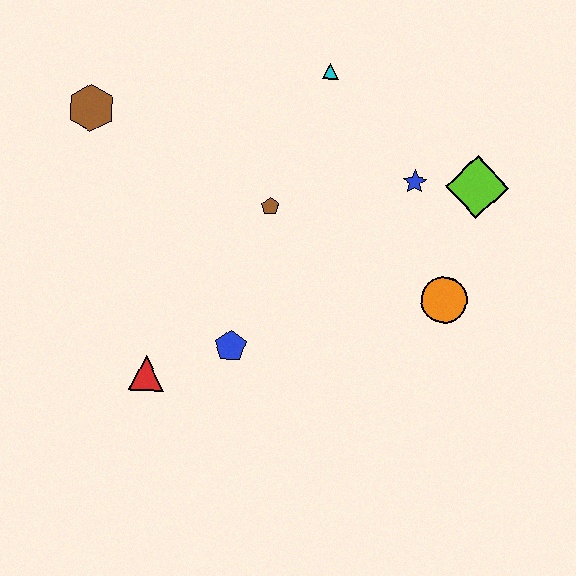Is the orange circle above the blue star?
No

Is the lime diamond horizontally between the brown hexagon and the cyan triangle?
No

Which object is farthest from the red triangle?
The lime diamond is farthest from the red triangle.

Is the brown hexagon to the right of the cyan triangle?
No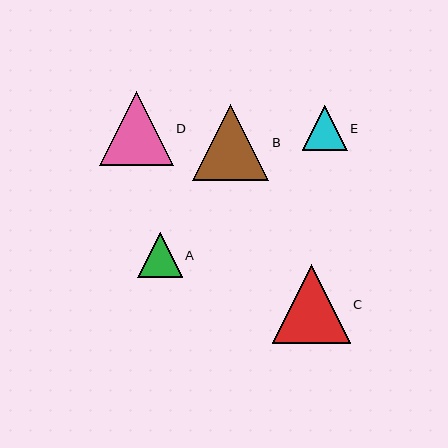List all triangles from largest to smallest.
From largest to smallest: C, B, D, E, A.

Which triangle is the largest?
Triangle C is the largest with a size of approximately 78 pixels.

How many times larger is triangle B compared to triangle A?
Triangle B is approximately 1.7 times the size of triangle A.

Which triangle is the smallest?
Triangle A is the smallest with a size of approximately 44 pixels.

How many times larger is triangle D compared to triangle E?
Triangle D is approximately 1.6 times the size of triangle E.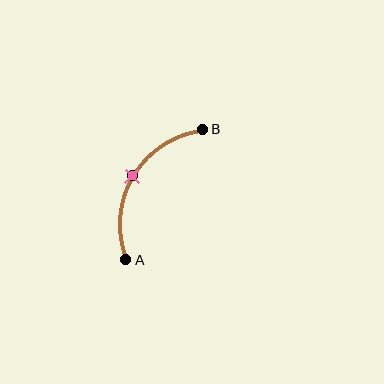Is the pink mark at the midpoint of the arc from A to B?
Yes. The pink mark lies on the arc at equal arc-length from both A and B — it is the arc midpoint.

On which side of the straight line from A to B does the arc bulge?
The arc bulges to the left of the straight line connecting A and B.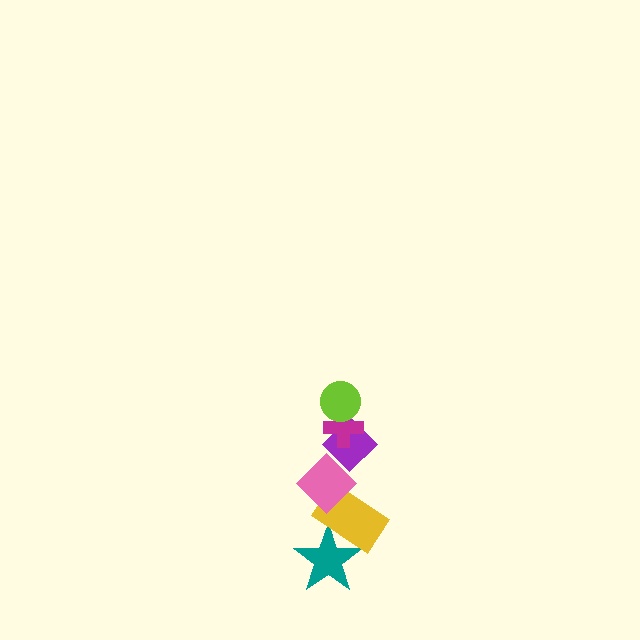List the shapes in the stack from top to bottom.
From top to bottom: the lime circle, the magenta cross, the purple diamond, the pink diamond, the yellow rectangle, the teal star.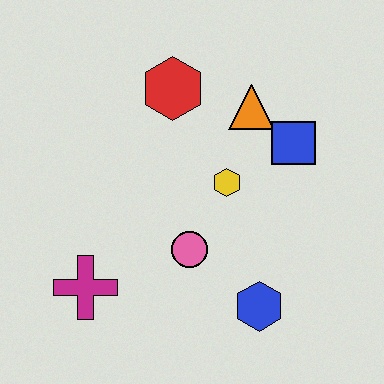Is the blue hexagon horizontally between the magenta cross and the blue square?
Yes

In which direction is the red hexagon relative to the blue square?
The red hexagon is to the left of the blue square.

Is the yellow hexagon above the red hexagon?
No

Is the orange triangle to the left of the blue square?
Yes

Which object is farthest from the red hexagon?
The blue hexagon is farthest from the red hexagon.